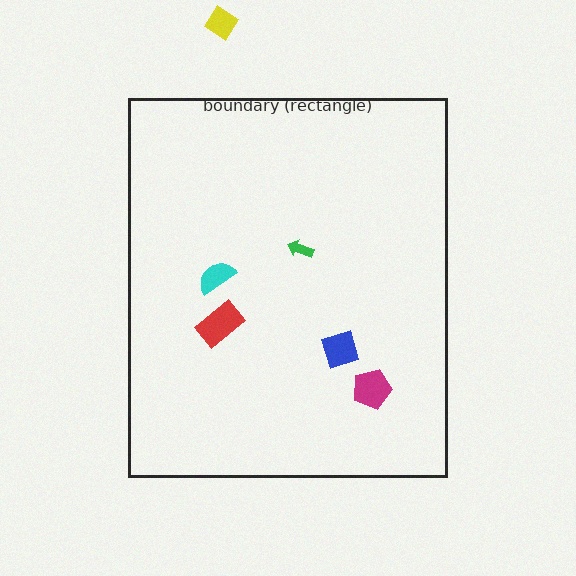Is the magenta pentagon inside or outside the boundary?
Inside.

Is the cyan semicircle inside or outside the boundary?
Inside.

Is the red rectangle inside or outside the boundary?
Inside.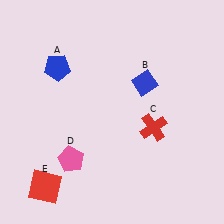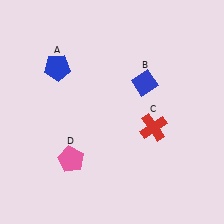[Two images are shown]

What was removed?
The red square (E) was removed in Image 2.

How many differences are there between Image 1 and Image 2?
There is 1 difference between the two images.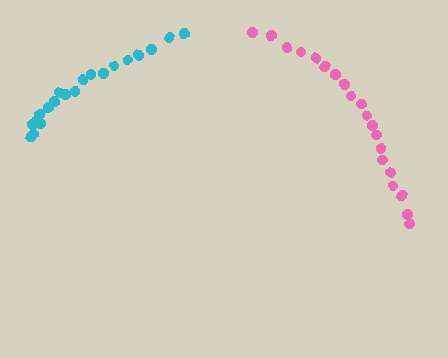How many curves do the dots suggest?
There are 2 distinct paths.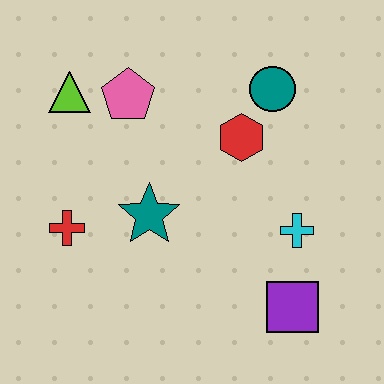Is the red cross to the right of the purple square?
No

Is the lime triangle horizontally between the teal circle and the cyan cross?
No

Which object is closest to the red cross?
The teal star is closest to the red cross.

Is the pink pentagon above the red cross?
Yes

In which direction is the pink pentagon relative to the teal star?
The pink pentagon is above the teal star.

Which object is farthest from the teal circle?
The red cross is farthest from the teal circle.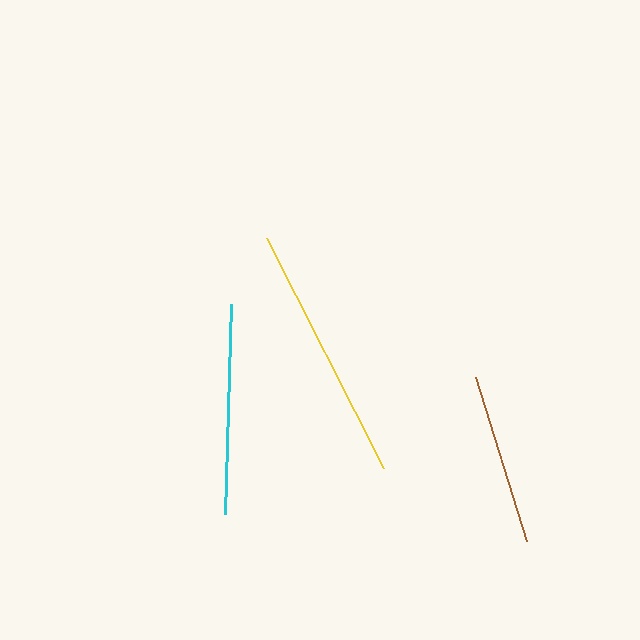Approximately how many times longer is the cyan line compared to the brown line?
The cyan line is approximately 1.2 times the length of the brown line.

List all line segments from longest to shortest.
From longest to shortest: yellow, cyan, brown.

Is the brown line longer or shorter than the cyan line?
The cyan line is longer than the brown line.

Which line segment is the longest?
The yellow line is the longest at approximately 258 pixels.